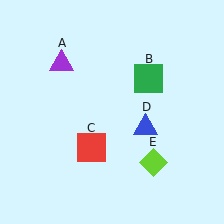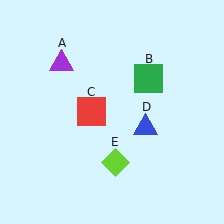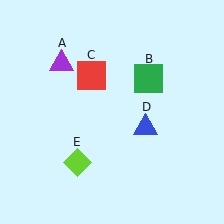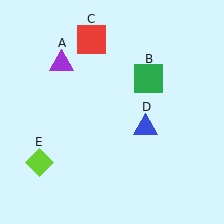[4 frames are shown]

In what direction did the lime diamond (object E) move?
The lime diamond (object E) moved left.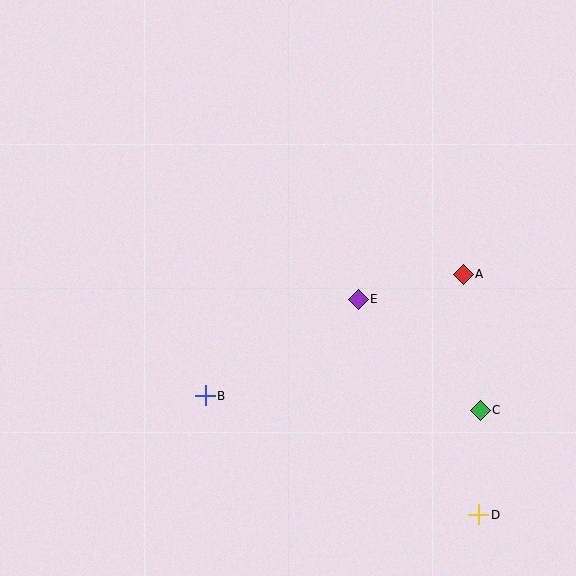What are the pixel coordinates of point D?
Point D is at (479, 515).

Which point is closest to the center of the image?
Point E at (358, 299) is closest to the center.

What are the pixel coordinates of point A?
Point A is at (463, 274).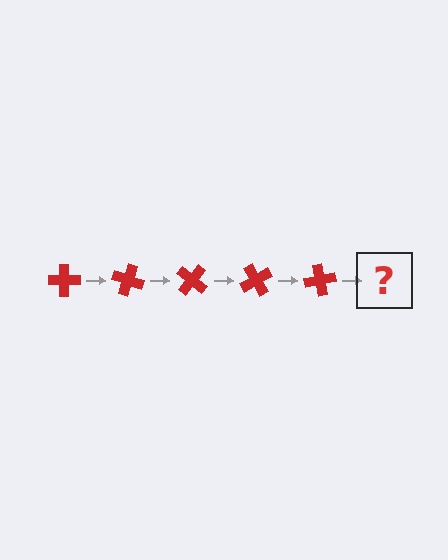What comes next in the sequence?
The next element should be a red cross rotated 100 degrees.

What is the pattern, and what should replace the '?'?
The pattern is that the cross rotates 20 degrees each step. The '?' should be a red cross rotated 100 degrees.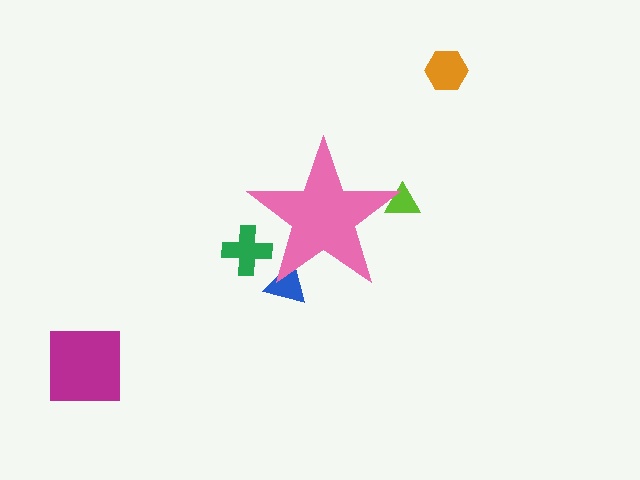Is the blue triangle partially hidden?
Yes, the blue triangle is partially hidden behind the pink star.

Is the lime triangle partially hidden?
Yes, the lime triangle is partially hidden behind the pink star.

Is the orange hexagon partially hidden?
No, the orange hexagon is fully visible.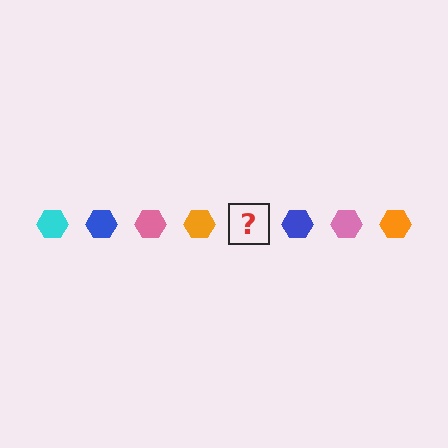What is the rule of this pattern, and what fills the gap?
The rule is that the pattern cycles through cyan, blue, pink, orange hexagons. The gap should be filled with a cyan hexagon.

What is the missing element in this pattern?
The missing element is a cyan hexagon.